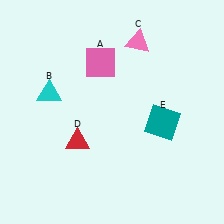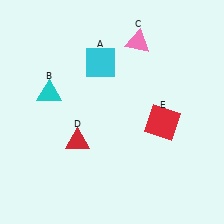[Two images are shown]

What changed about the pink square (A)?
In Image 1, A is pink. In Image 2, it changed to cyan.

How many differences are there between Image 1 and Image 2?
There are 2 differences between the two images.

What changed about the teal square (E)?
In Image 1, E is teal. In Image 2, it changed to red.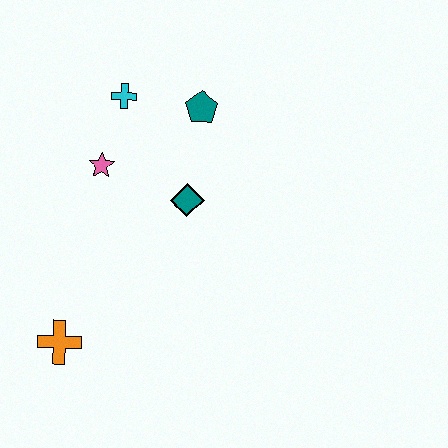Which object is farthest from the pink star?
The orange cross is farthest from the pink star.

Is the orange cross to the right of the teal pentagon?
No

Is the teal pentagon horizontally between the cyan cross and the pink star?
No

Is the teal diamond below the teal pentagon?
Yes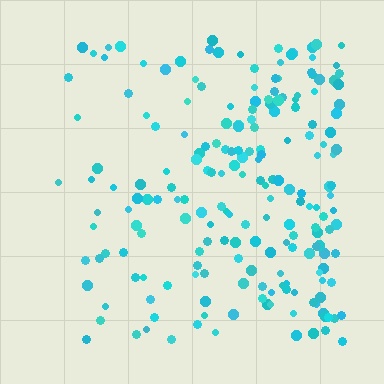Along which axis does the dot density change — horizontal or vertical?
Horizontal.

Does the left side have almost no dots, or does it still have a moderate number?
Still a moderate number, just noticeably fewer than the right.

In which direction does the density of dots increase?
From left to right, with the right side densest.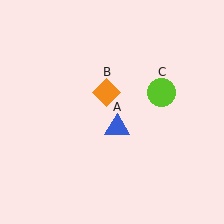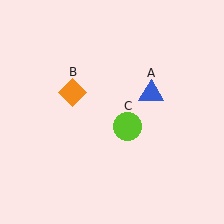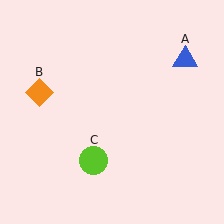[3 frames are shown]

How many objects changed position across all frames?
3 objects changed position: blue triangle (object A), orange diamond (object B), lime circle (object C).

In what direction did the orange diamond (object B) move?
The orange diamond (object B) moved left.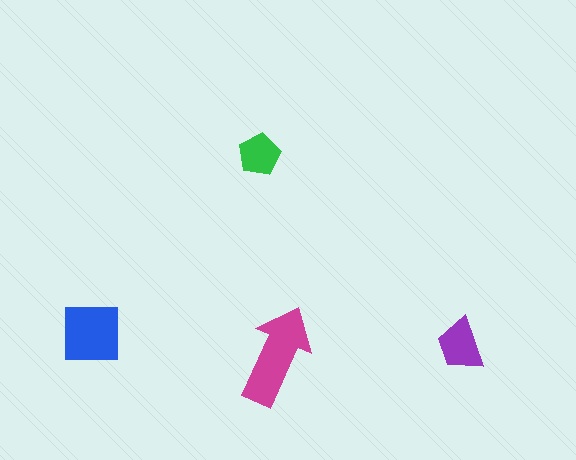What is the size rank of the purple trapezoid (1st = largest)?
3rd.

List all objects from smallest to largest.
The green pentagon, the purple trapezoid, the blue square, the magenta arrow.